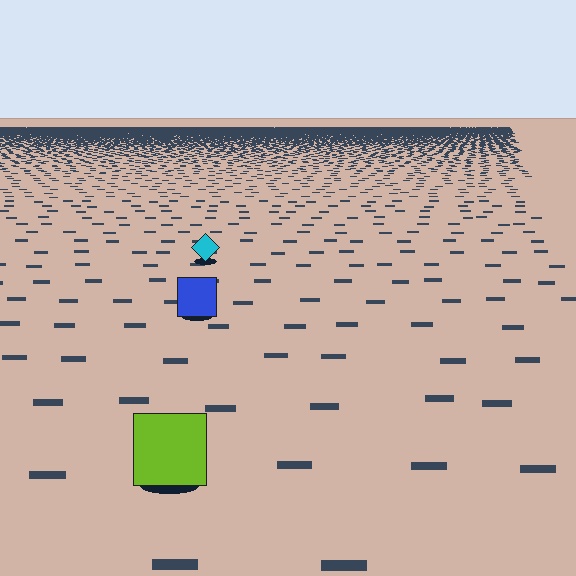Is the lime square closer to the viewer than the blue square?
Yes. The lime square is closer — you can tell from the texture gradient: the ground texture is coarser near it.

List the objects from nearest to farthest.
From nearest to farthest: the lime square, the blue square, the cyan diamond.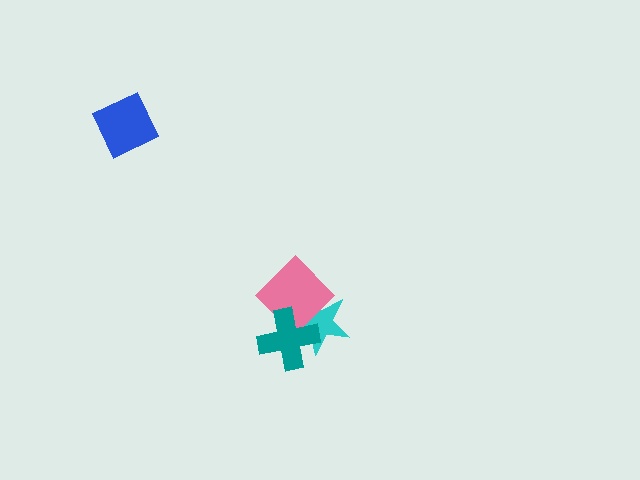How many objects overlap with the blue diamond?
0 objects overlap with the blue diamond.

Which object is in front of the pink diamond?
The teal cross is in front of the pink diamond.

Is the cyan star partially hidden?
Yes, it is partially covered by another shape.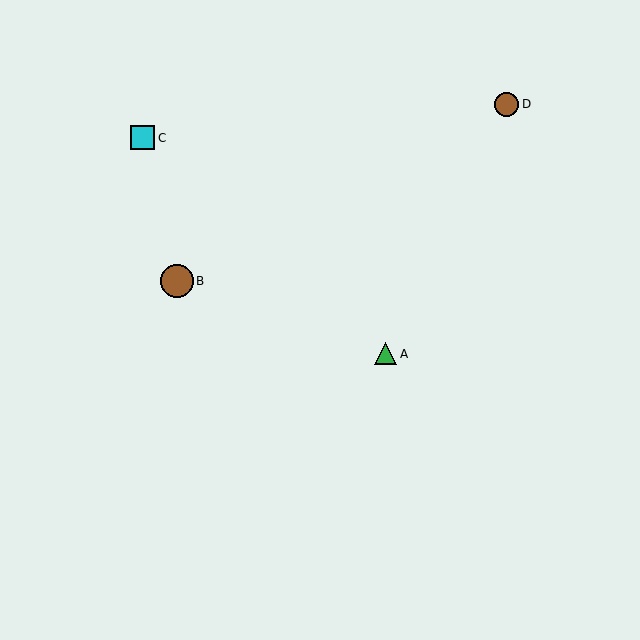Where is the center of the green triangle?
The center of the green triangle is at (386, 354).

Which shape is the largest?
The brown circle (labeled B) is the largest.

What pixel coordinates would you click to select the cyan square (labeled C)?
Click at (143, 138) to select the cyan square C.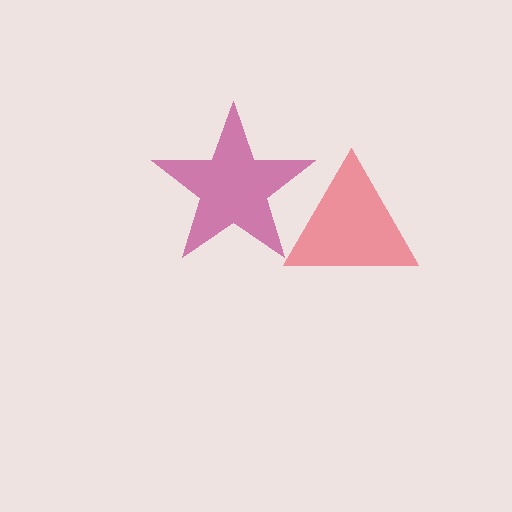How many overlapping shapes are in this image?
There are 2 overlapping shapes in the image.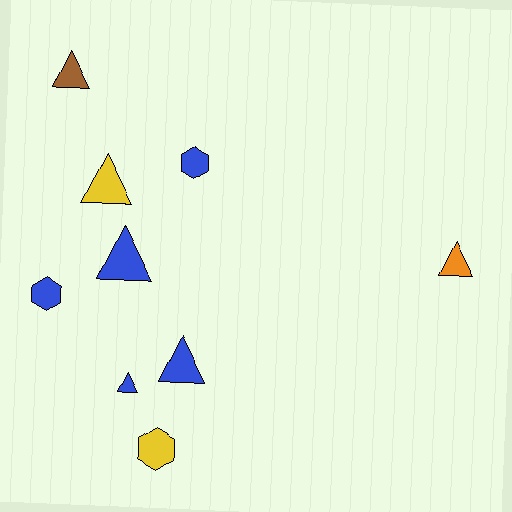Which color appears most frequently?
Blue, with 5 objects.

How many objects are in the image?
There are 9 objects.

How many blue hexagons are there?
There are 2 blue hexagons.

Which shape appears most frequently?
Triangle, with 6 objects.